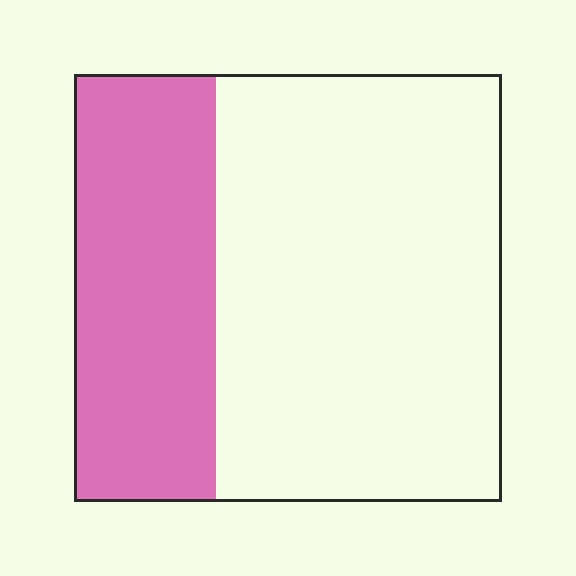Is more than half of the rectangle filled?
No.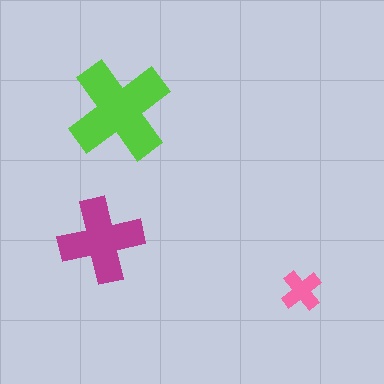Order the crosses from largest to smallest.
the lime one, the magenta one, the pink one.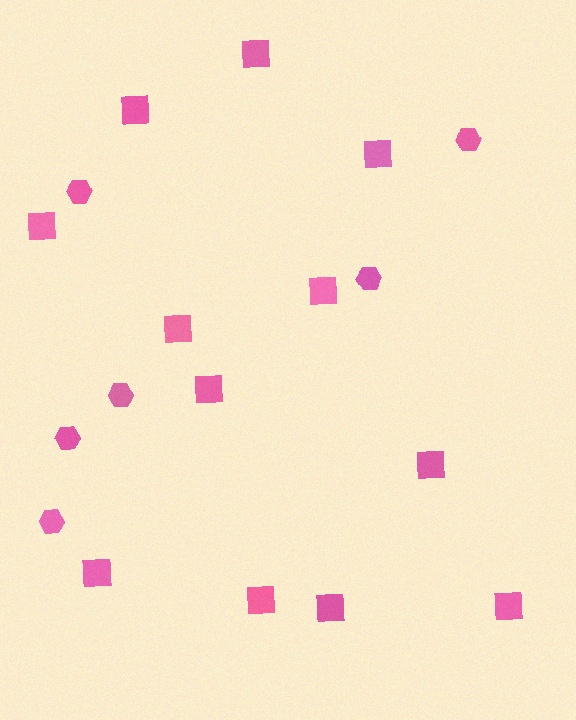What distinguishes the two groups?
There are 2 groups: one group of squares (12) and one group of hexagons (6).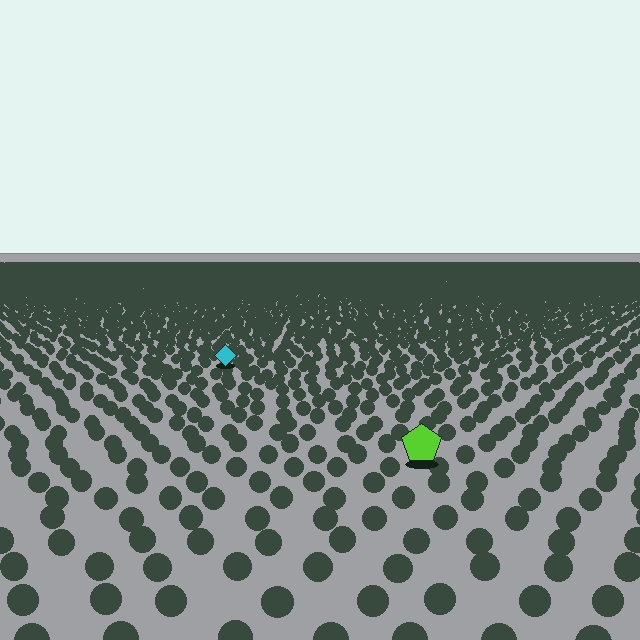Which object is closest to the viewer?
The lime pentagon is closest. The texture marks near it are larger and more spread out.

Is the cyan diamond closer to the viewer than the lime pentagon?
No. The lime pentagon is closer — you can tell from the texture gradient: the ground texture is coarser near it.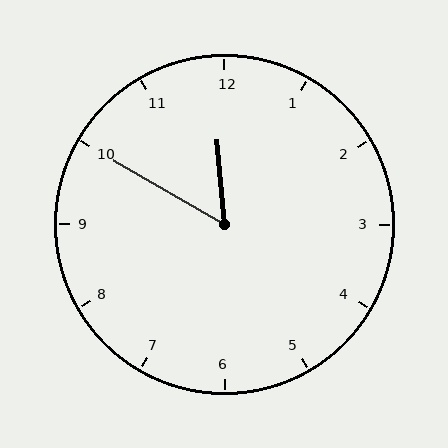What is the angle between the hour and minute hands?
Approximately 55 degrees.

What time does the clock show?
11:50.